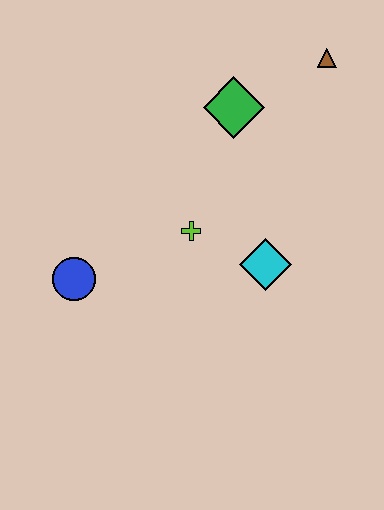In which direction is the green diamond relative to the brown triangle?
The green diamond is to the left of the brown triangle.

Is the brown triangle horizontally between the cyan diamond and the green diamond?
No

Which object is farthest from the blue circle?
The brown triangle is farthest from the blue circle.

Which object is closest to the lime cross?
The cyan diamond is closest to the lime cross.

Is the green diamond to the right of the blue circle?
Yes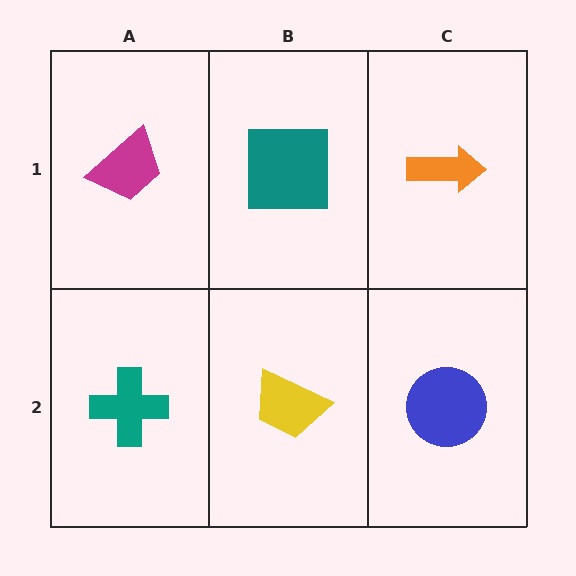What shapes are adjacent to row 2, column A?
A magenta trapezoid (row 1, column A), a yellow trapezoid (row 2, column B).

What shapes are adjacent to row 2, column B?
A teal square (row 1, column B), a teal cross (row 2, column A), a blue circle (row 2, column C).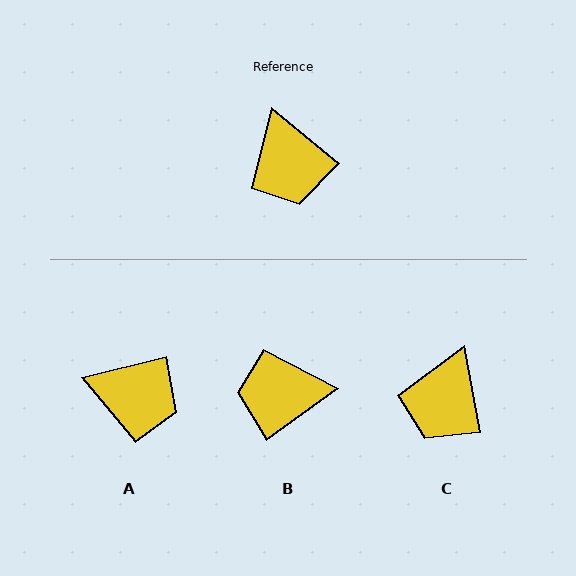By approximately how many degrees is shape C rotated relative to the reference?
Approximately 40 degrees clockwise.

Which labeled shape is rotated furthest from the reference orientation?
B, about 104 degrees away.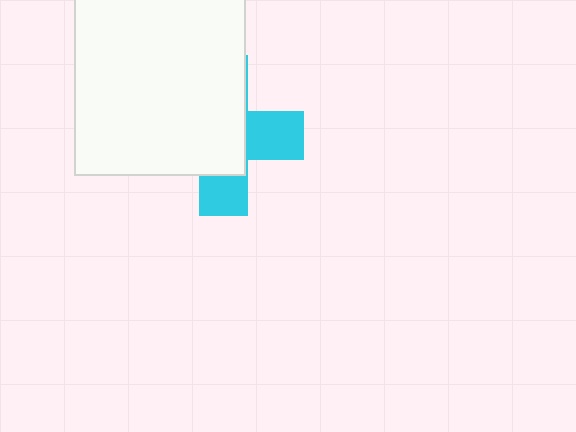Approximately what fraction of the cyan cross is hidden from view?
Roughly 63% of the cyan cross is hidden behind the white rectangle.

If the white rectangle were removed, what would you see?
You would see the complete cyan cross.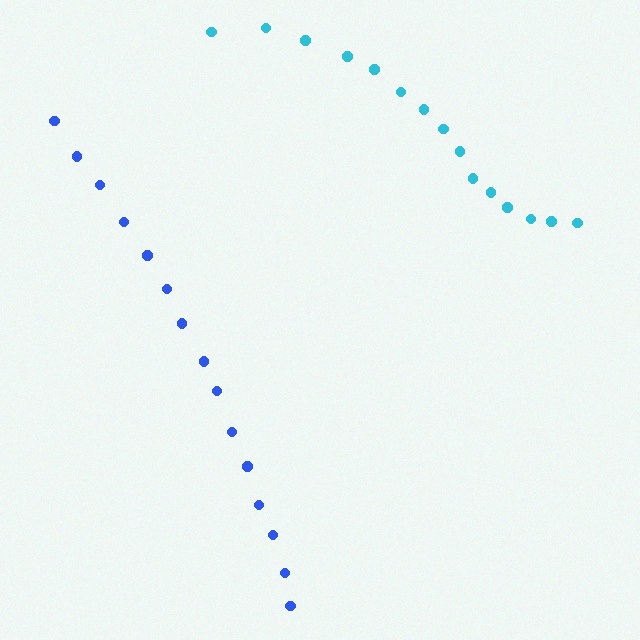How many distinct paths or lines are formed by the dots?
There are 2 distinct paths.